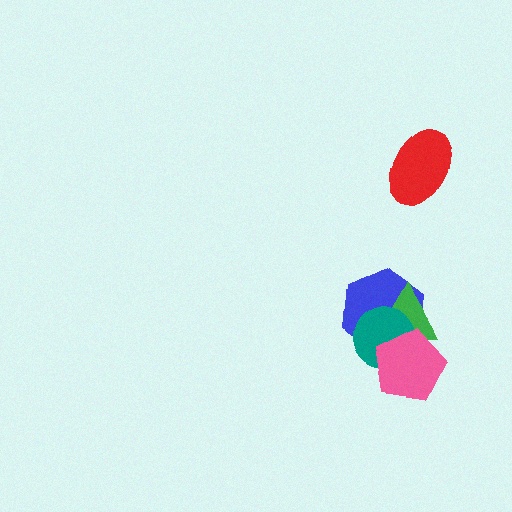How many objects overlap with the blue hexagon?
3 objects overlap with the blue hexagon.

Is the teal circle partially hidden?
Yes, it is partially covered by another shape.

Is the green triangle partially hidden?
Yes, it is partially covered by another shape.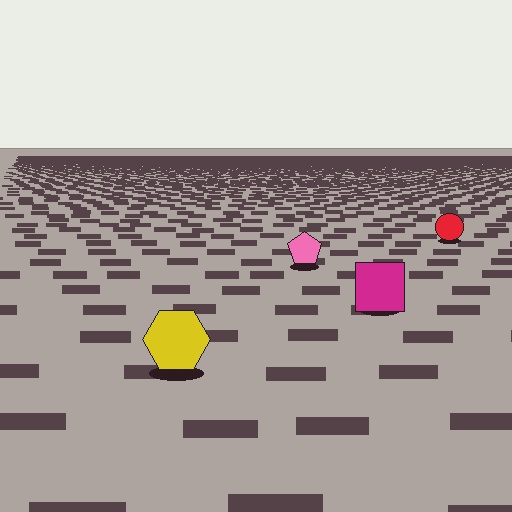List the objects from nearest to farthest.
From nearest to farthest: the yellow hexagon, the magenta square, the pink pentagon, the red circle.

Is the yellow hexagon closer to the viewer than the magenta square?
Yes. The yellow hexagon is closer — you can tell from the texture gradient: the ground texture is coarser near it.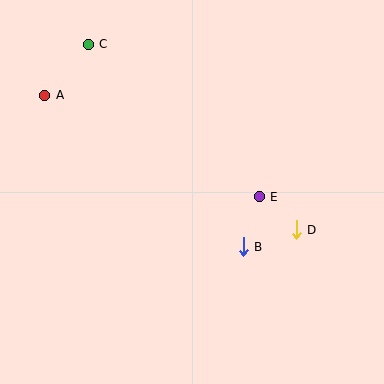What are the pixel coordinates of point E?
Point E is at (259, 197).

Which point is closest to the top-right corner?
Point E is closest to the top-right corner.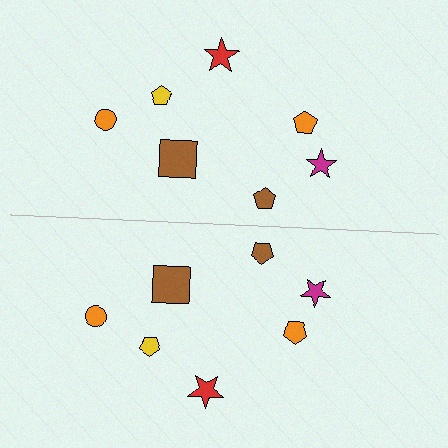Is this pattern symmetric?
Yes, this pattern has bilateral (reflection) symmetry.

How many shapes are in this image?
There are 14 shapes in this image.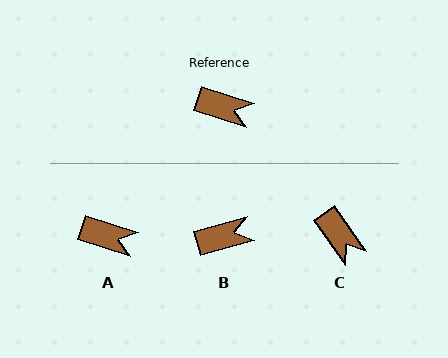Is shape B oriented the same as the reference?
No, it is off by about 33 degrees.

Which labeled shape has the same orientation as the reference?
A.